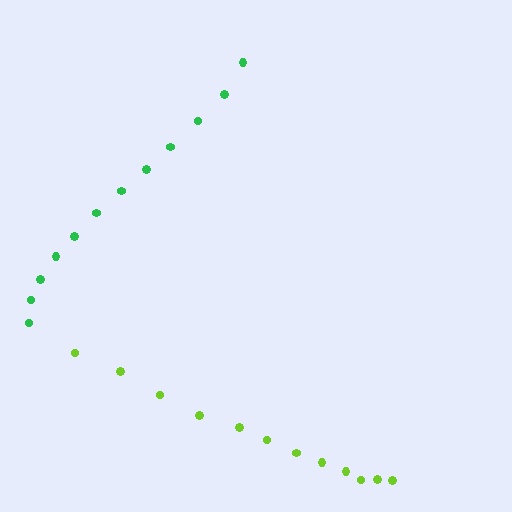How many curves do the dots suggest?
There are 2 distinct paths.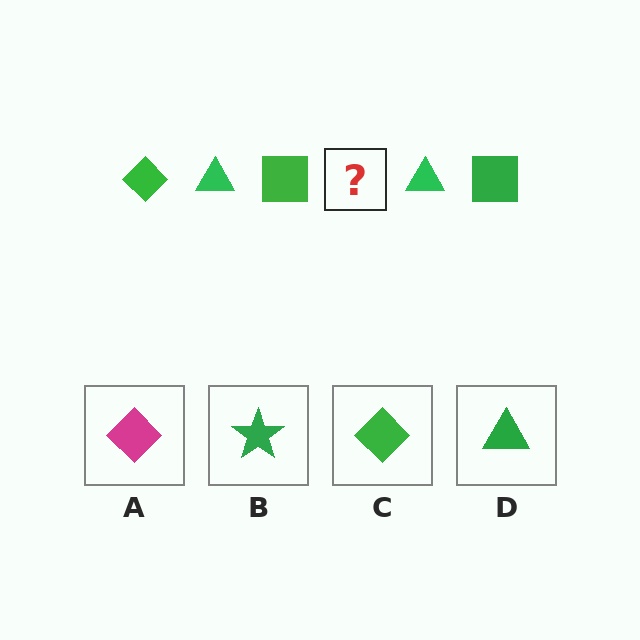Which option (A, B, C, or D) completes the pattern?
C.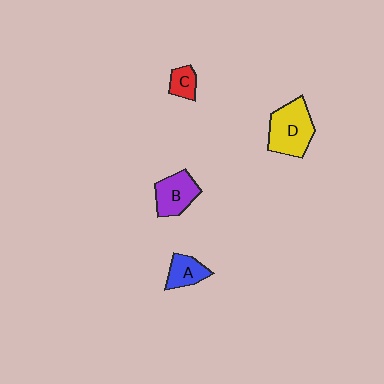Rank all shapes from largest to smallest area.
From largest to smallest: D (yellow), B (purple), A (blue), C (red).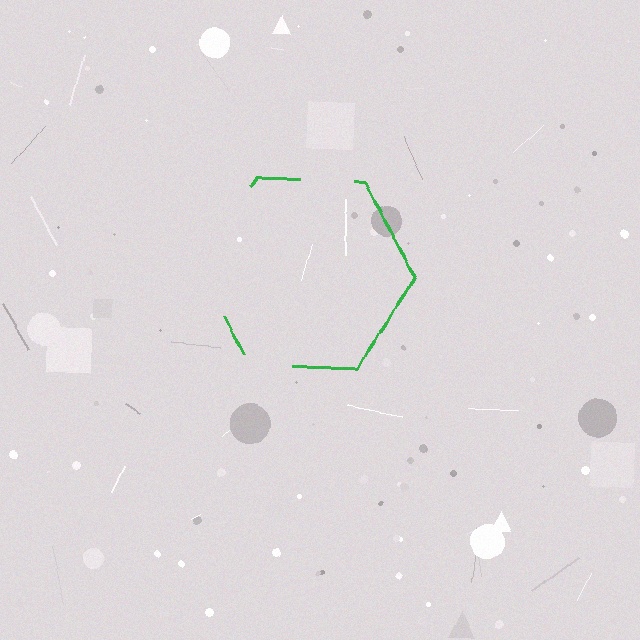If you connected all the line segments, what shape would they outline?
They would outline a hexagon.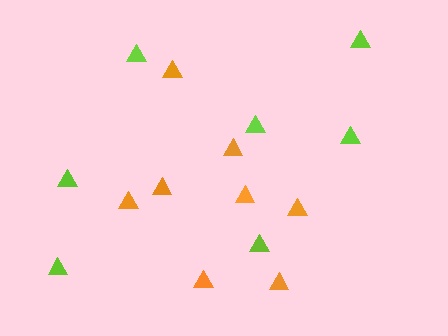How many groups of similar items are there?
There are 2 groups: one group of orange triangles (8) and one group of lime triangles (7).